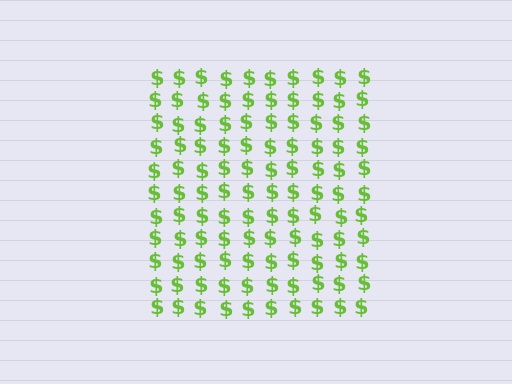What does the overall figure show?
The overall figure shows a square.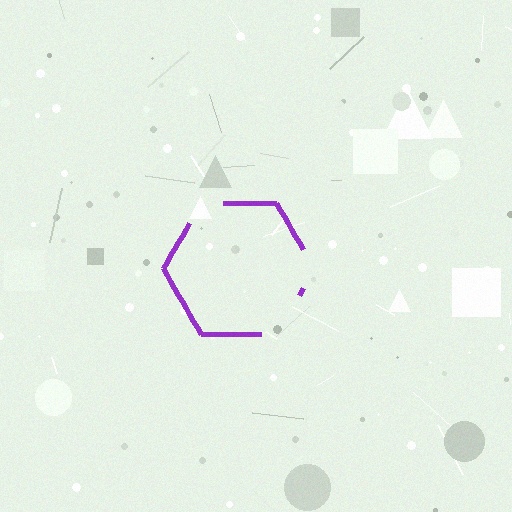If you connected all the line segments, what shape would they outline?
They would outline a hexagon.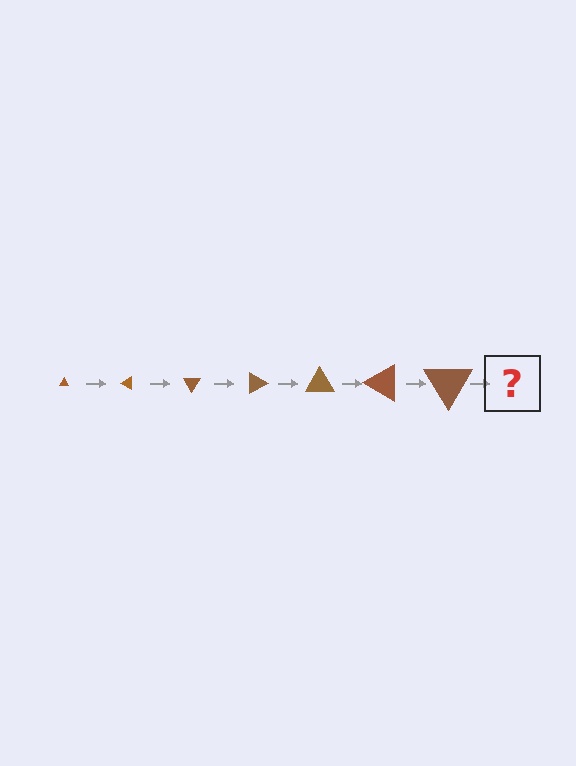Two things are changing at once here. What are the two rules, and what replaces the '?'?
The two rules are that the triangle grows larger each step and it rotates 30 degrees each step. The '?' should be a triangle, larger than the previous one and rotated 210 degrees from the start.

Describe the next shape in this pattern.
It should be a triangle, larger than the previous one and rotated 210 degrees from the start.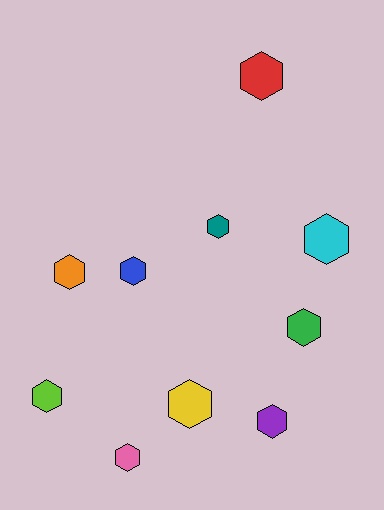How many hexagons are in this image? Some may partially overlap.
There are 10 hexagons.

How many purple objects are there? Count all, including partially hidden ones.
There is 1 purple object.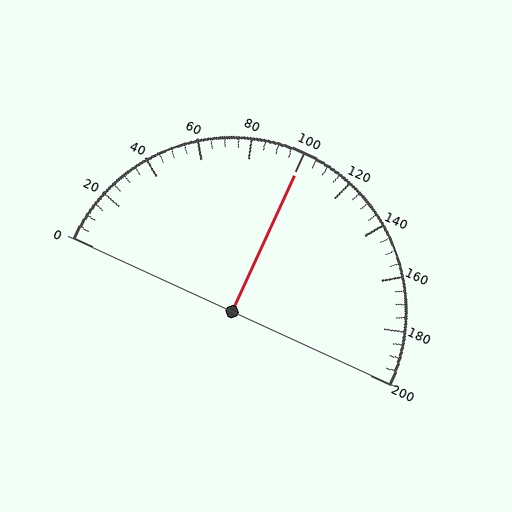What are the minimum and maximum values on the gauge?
The gauge ranges from 0 to 200.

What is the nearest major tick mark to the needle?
The nearest major tick mark is 100.